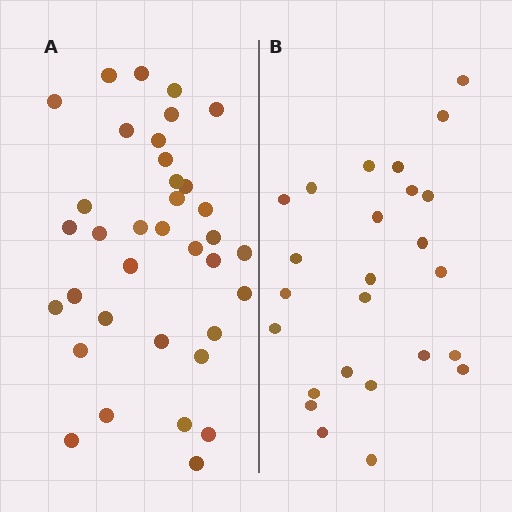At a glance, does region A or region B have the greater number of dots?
Region A (the left region) has more dots.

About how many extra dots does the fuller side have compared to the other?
Region A has roughly 12 or so more dots than region B.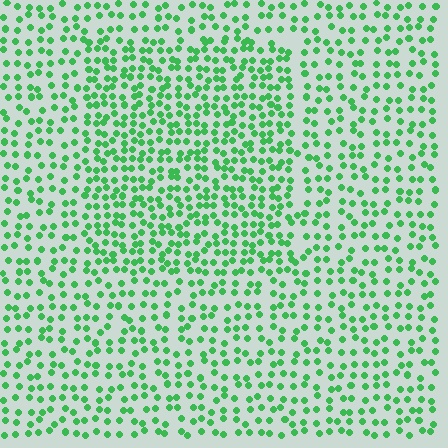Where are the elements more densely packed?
The elements are more densely packed inside the rectangle boundary.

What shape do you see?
I see a rectangle.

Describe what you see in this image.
The image contains small green elements arranged at two different densities. A rectangle-shaped region is visible where the elements are more densely packed than the surrounding area.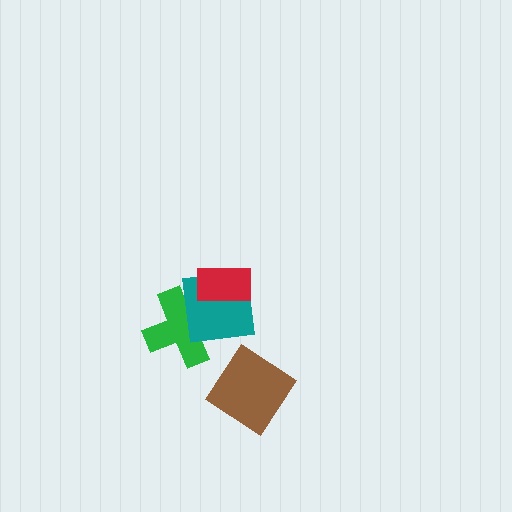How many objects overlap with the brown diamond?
0 objects overlap with the brown diamond.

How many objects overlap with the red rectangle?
2 objects overlap with the red rectangle.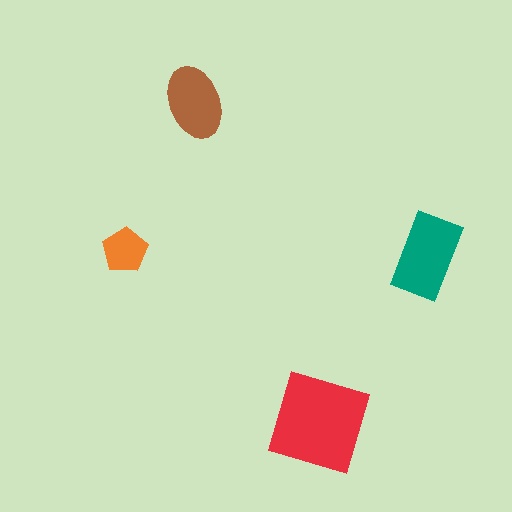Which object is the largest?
The red diamond.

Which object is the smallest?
The orange pentagon.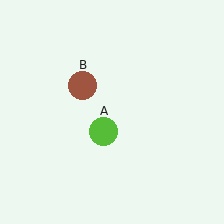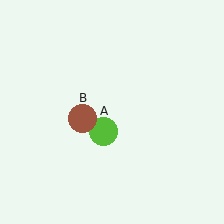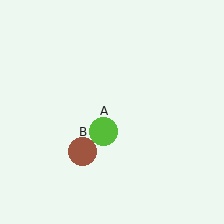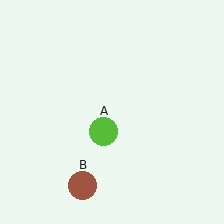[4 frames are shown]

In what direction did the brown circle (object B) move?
The brown circle (object B) moved down.